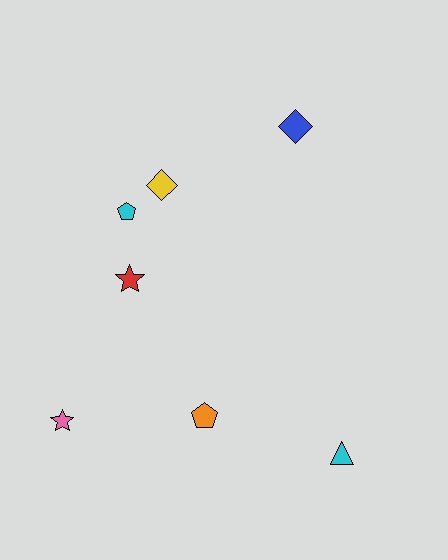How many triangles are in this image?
There is 1 triangle.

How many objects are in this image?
There are 7 objects.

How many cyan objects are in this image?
There are 2 cyan objects.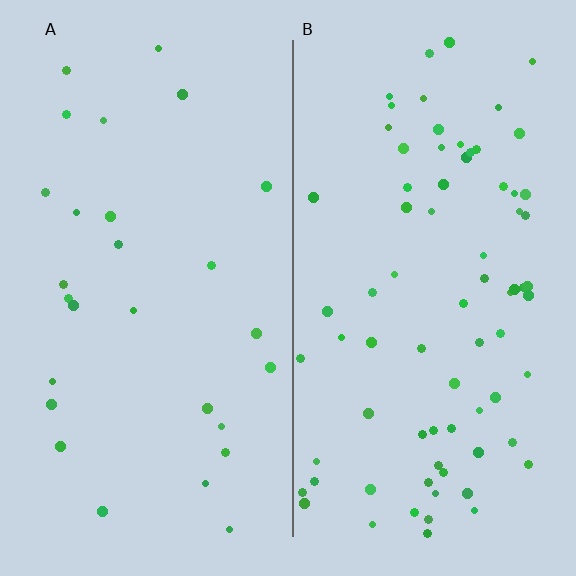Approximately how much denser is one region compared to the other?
Approximately 2.7× — region B over region A.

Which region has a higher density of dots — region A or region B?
B (the right).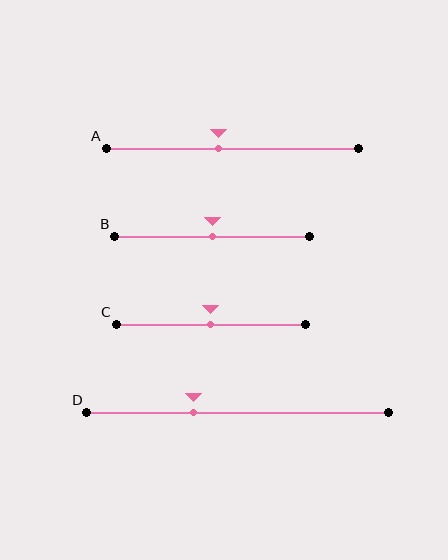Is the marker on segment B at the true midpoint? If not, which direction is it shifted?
Yes, the marker on segment B is at the true midpoint.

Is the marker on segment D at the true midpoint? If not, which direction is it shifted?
No, the marker on segment D is shifted to the left by about 15% of the segment length.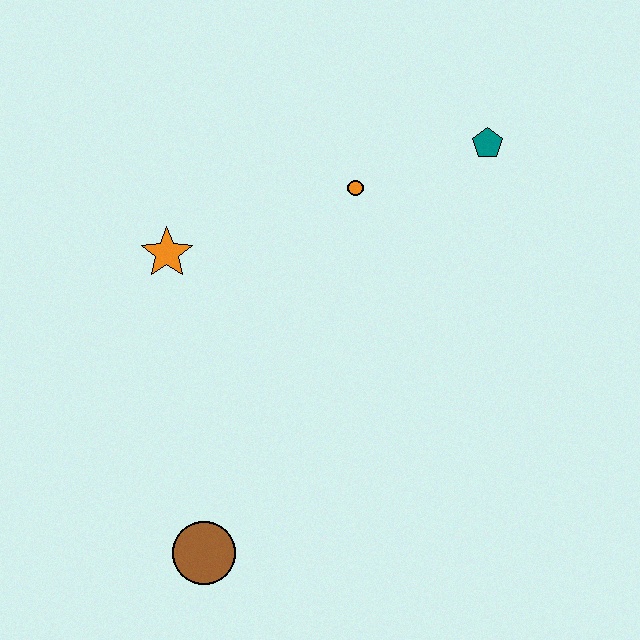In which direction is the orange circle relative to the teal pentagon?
The orange circle is to the left of the teal pentagon.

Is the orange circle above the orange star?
Yes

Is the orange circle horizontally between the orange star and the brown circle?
No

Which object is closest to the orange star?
The orange circle is closest to the orange star.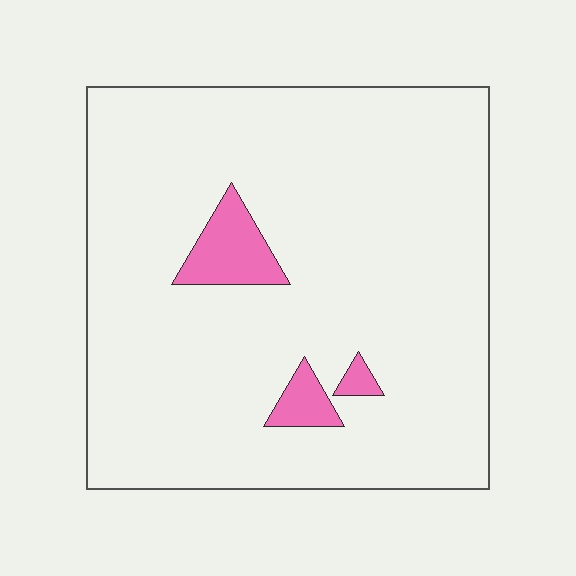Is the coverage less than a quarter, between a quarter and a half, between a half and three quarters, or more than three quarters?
Less than a quarter.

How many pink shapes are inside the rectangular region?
3.